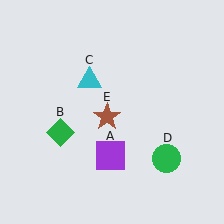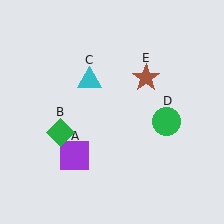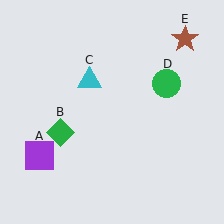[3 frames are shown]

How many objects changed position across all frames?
3 objects changed position: purple square (object A), green circle (object D), brown star (object E).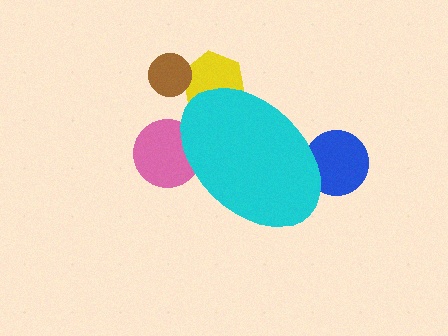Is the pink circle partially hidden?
Yes, the pink circle is partially hidden behind the cyan ellipse.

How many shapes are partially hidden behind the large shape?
3 shapes are partially hidden.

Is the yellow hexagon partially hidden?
Yes, the yellow hexagon is partially hidden behind the cyan ellipse.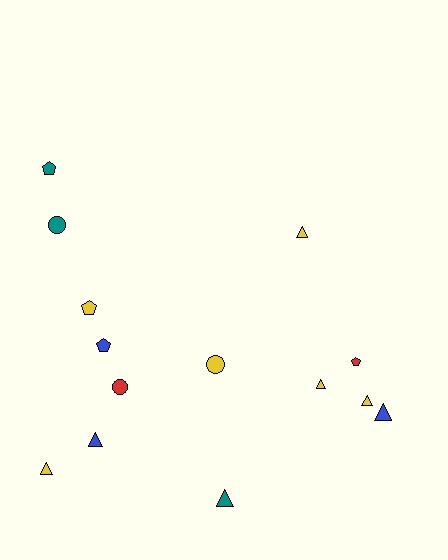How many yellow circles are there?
There is 1 yellow circle.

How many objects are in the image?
There are 14 objects.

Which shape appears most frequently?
Triangle, with 7 objects.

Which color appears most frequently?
Yellow, with 6 objects.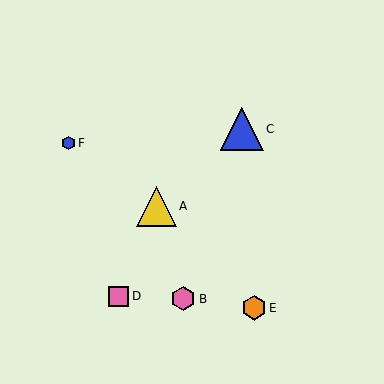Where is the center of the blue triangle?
The center of the blue triangle is at (242, 129).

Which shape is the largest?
The blue triangle (labeled C) is the largest.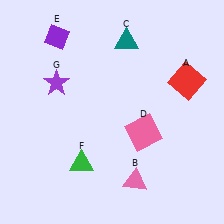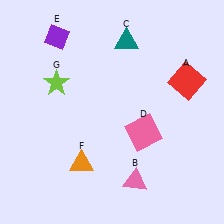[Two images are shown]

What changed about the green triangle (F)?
In Image 1, F is green. In Image 2, it changed to orange.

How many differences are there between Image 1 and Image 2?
There are 2 differences between the two images.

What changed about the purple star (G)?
In Image 1, G is purple. In Image 2, it changed to lime.